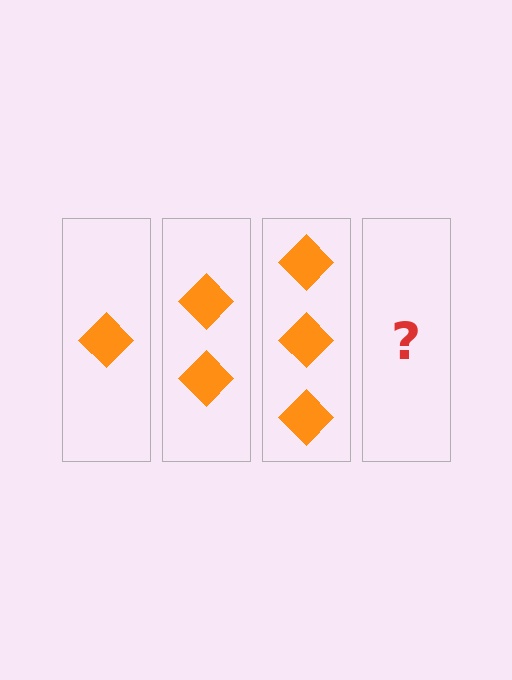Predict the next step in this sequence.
The next step is 4 diamonds.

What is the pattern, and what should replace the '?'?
The pattern is that each step adds one more diamond. The '?' should be 4 diamonds.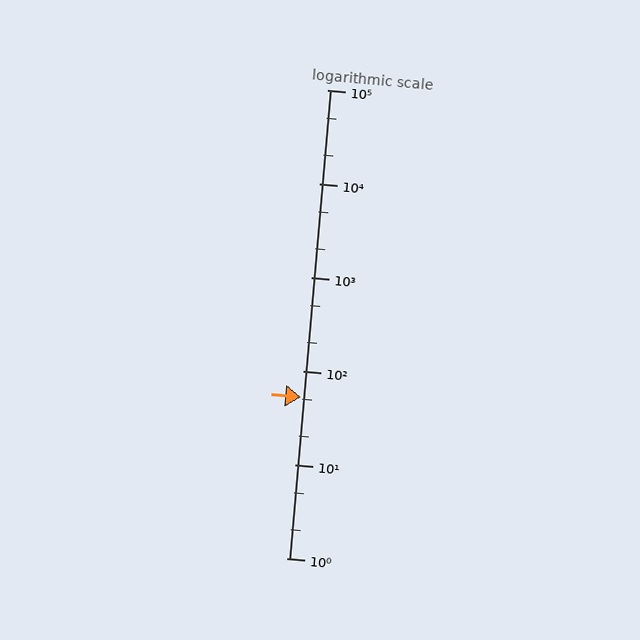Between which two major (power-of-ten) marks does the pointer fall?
The pointer is between 10 and 100.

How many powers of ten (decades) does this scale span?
The scale spans 5 decades, from 1 to 100000.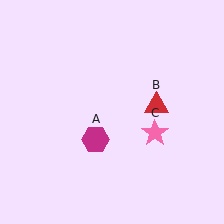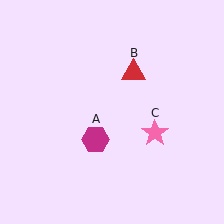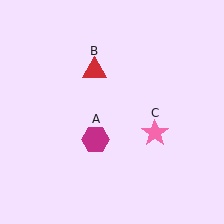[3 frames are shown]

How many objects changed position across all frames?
1 object changed position: red triangle (object B).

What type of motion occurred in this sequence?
The red triangle (object B) rotated counterclockwise around the center of the scene.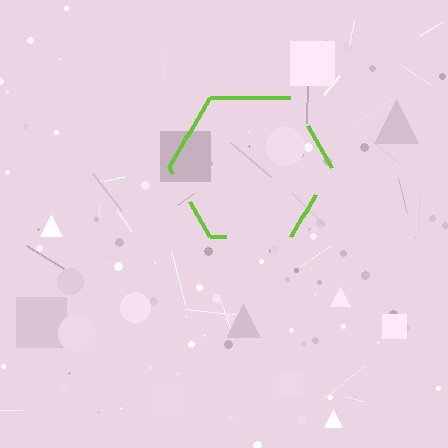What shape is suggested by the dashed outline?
The dashed outline suggests a hexagon.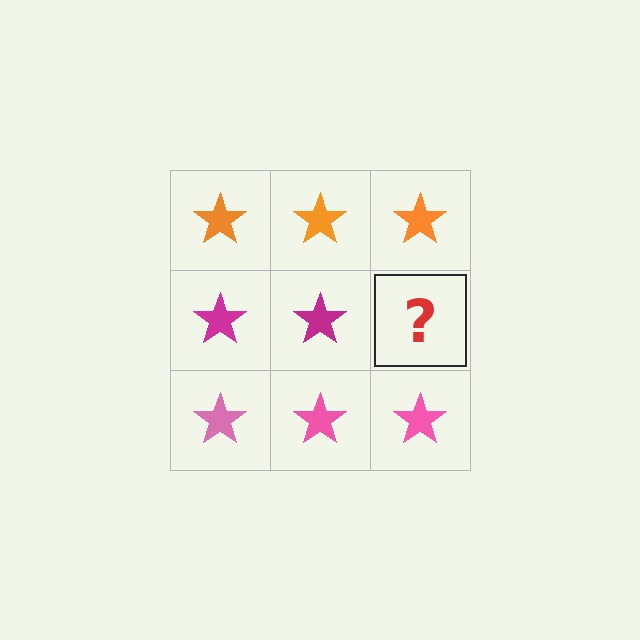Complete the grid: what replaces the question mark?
The question mark should be replaced with a magenta star.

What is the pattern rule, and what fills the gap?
The rule is that each row has a consistent color. The gap should be filled with a magenta star.